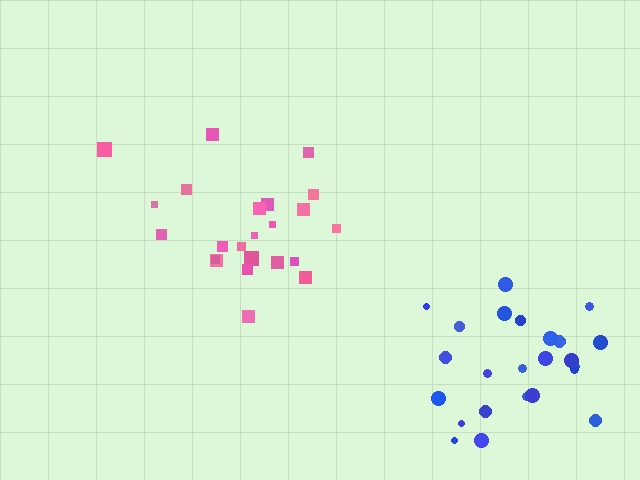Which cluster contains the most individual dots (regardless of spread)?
Blue (24).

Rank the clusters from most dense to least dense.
pink, blue.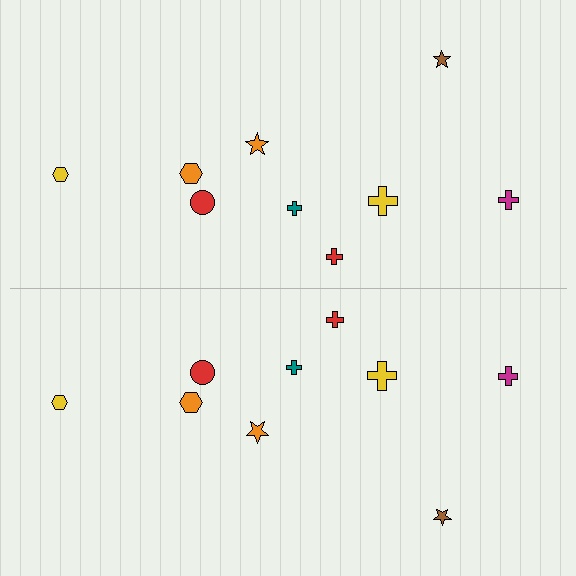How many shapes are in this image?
There are 18 shapes in this image.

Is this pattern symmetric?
Yes, this pattern has bilateral (reflection) symmetry.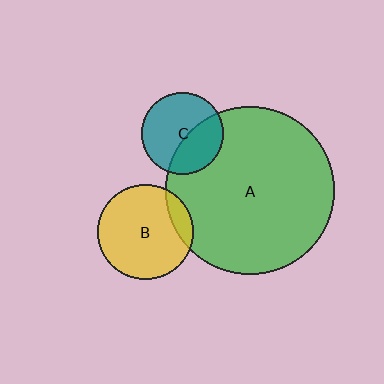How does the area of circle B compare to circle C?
Approximately 1.4 times.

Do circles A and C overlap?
Yes.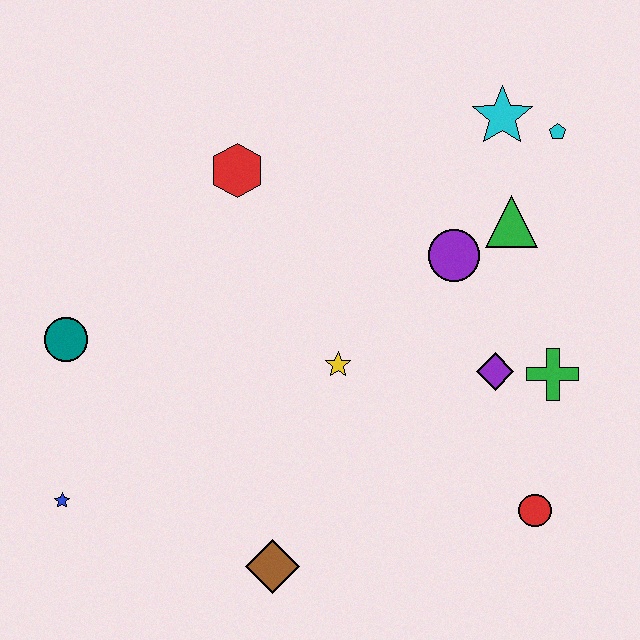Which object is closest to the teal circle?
The blue star is closest to the teal circle.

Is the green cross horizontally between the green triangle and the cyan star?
No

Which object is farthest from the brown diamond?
The cyan pentagon is farthest from the brown diamond.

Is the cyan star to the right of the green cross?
No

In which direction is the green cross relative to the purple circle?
The green cross is below the purple circle.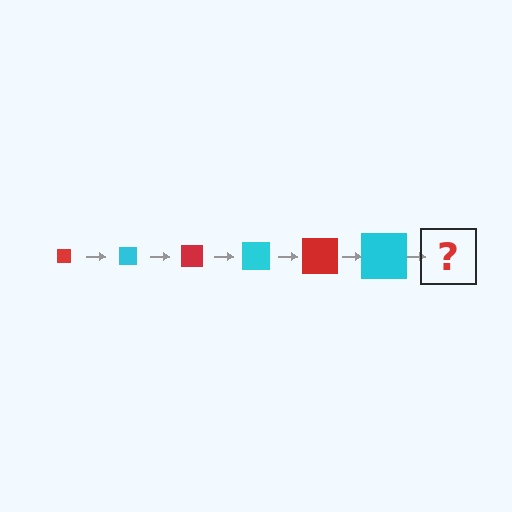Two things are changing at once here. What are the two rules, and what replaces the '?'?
The two rules are that the square grows larger each step and the color cycles through red and cyan. The '?' should be a red square, larger than the previous one.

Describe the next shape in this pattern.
It should be a red square, larger than the previous one.